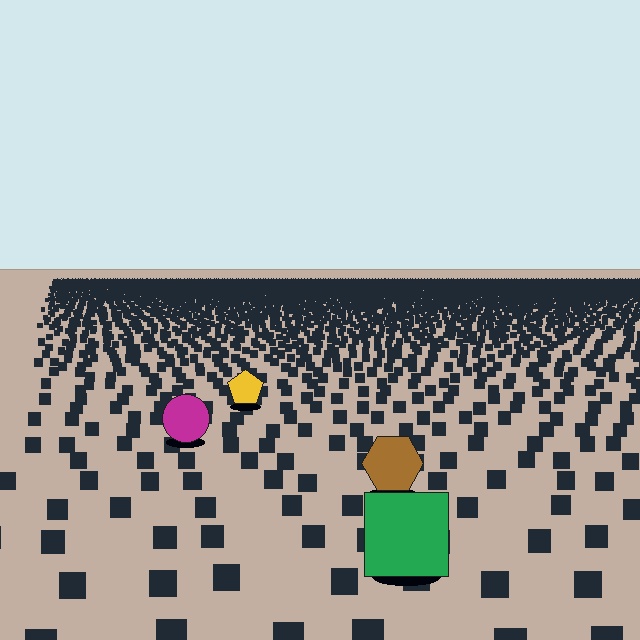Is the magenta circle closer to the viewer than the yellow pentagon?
Yes. The magenta circle is closer — you can tell from the texture gradient: the ground texture is coarser near it.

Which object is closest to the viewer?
The green square is closest. The texture marks near it are larger and more spread out.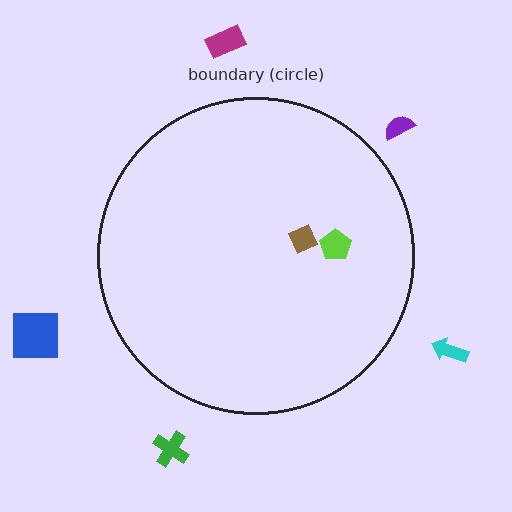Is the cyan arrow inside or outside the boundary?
Outside.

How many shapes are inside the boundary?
2 inside, 5 outside.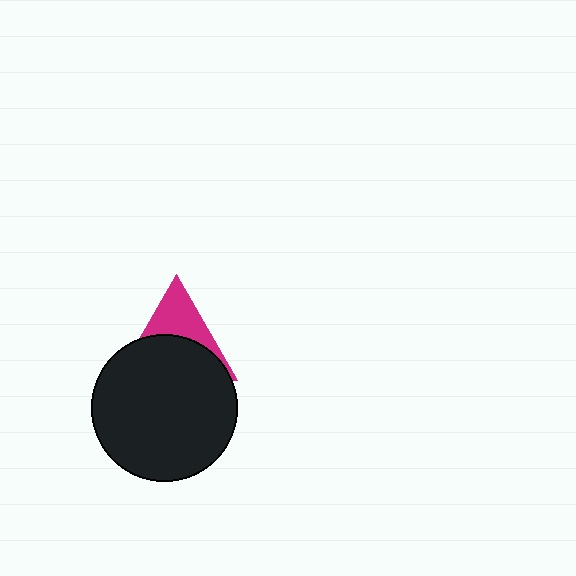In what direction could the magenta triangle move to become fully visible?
The magenta triangle could move up. That would shift it out from behind the black circle entirely.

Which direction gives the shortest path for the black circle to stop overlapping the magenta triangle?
Moving down gives the shortest separation.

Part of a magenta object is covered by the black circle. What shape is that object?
It is a triangle.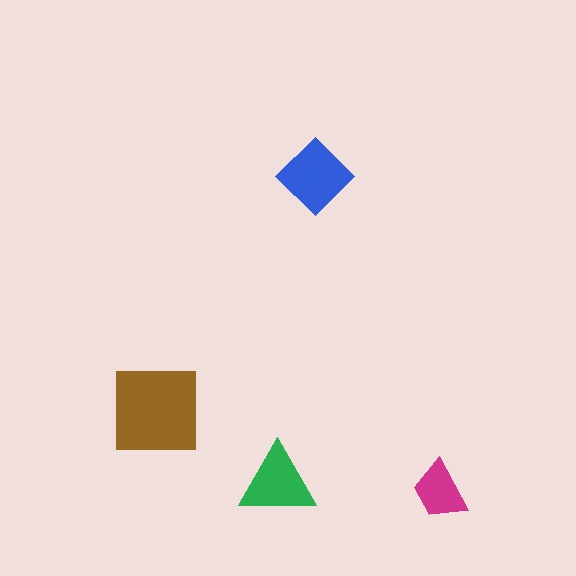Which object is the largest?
The brown square.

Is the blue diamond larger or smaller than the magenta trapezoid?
Larger.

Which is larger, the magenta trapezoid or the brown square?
The brown square.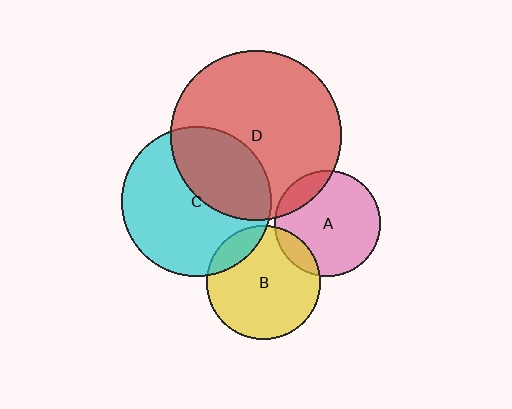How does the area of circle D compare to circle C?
Approximately 1.3 times.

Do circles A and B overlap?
Yes.